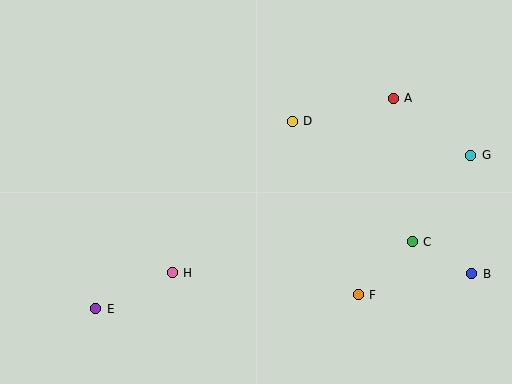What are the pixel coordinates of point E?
Point E is at (96, 309).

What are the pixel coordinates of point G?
Point G is at (471, 155).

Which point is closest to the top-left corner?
Point D is closest to the top-left corner.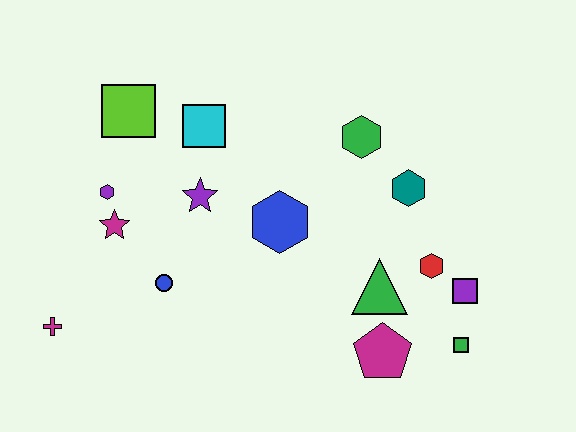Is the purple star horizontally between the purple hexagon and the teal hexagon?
Yes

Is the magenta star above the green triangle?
Yes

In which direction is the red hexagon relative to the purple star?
The red hexagon is to the right of the purple star.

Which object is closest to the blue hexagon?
The purple star is closest to the blue hexagon.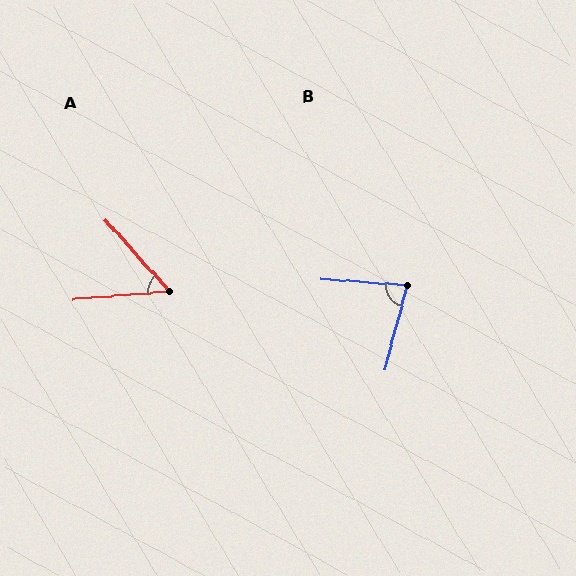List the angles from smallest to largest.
A (53°), B (79°).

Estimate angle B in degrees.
Approximately 79 degrees.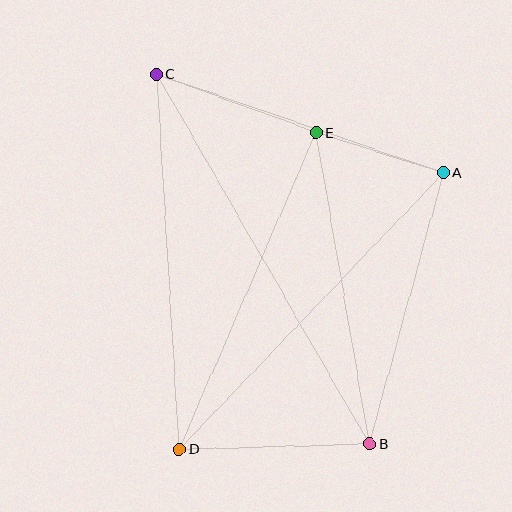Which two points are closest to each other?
Points A and E are closest to each other.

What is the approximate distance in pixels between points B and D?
The distance between B and D is approximately 190 pixels.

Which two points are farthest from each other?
Points B and C are farthest from each other.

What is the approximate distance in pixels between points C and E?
The distance between C and E is approximately 170 pixels.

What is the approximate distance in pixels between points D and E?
The distance between D and E is approximately 345 pixels.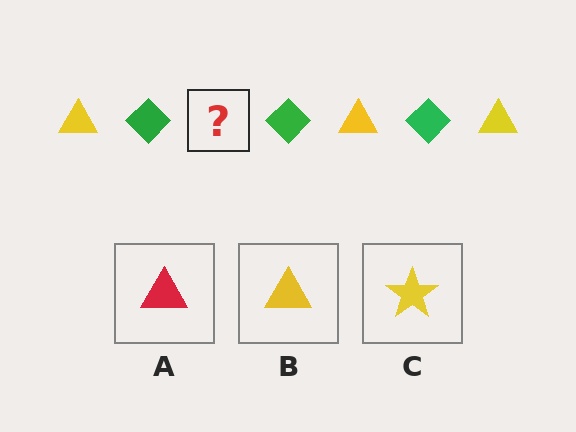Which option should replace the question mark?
Option B.